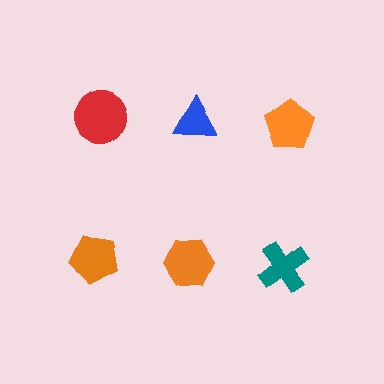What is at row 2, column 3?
A teal cross.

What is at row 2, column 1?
An orange pentagon.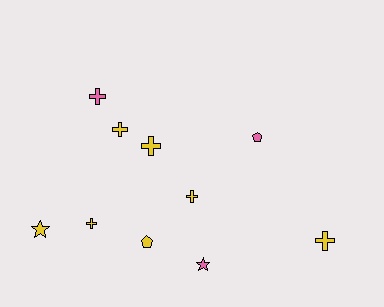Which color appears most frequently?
Yellow, with 7 objects.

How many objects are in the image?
There are 10 objects.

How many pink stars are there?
There is 1 pink star.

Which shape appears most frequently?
Cross, with 6 objects.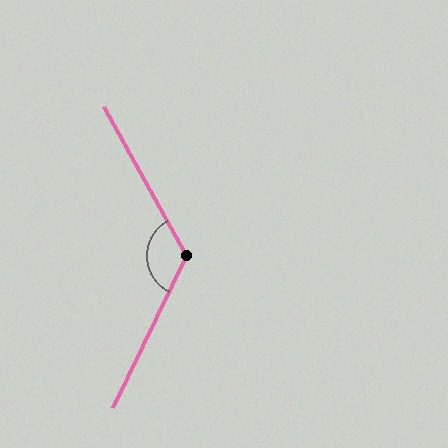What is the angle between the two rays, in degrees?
Approximately 125 degrees.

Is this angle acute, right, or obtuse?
It is obtuse.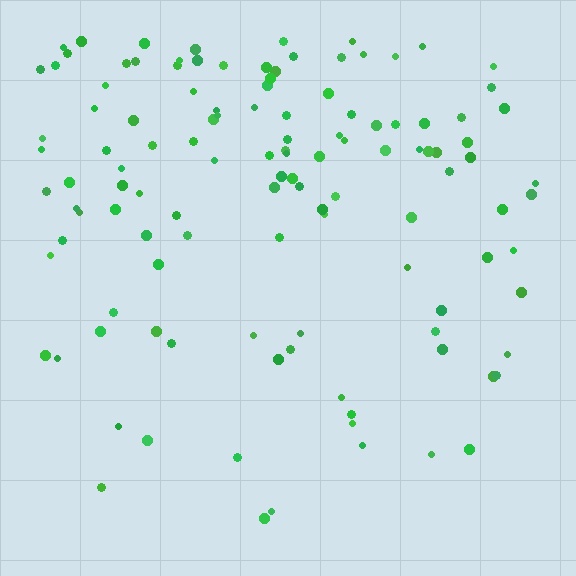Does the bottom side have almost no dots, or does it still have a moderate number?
Still a moderate number, just noticeably fewer than the top.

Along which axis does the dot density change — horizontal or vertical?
Vertical.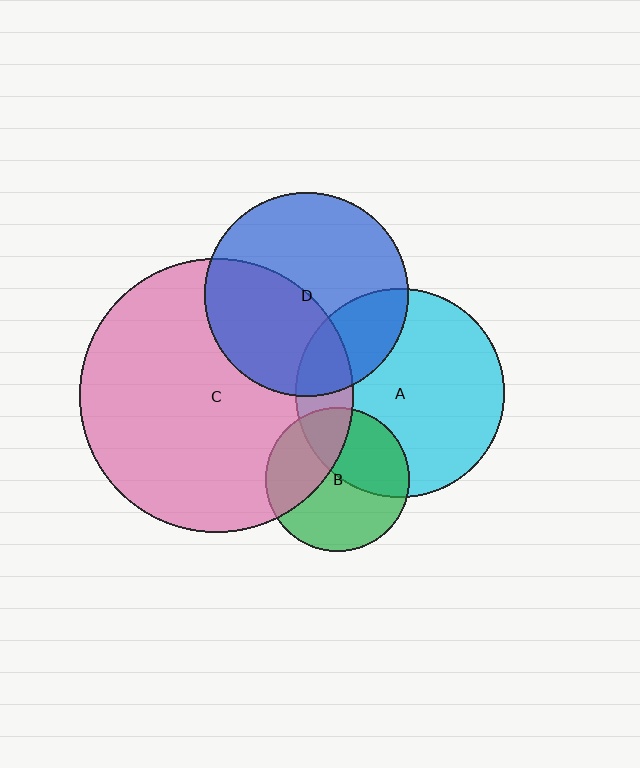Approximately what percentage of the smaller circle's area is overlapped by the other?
Approximately 40%.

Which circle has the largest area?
Circle C (pink).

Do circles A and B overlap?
Yes.